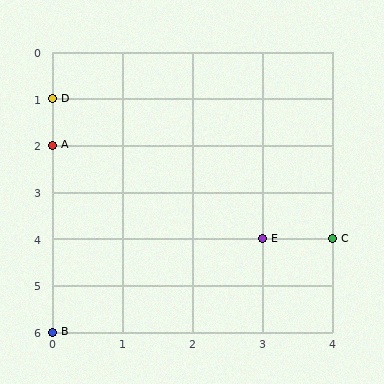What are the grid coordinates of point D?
Point D is at grid coordinates (0, 1).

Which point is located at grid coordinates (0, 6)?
Point B is at (0, 6).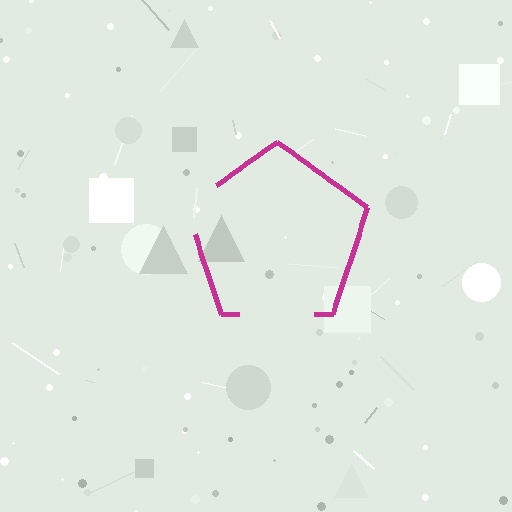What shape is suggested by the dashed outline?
The dashed outline suggests a pentagon.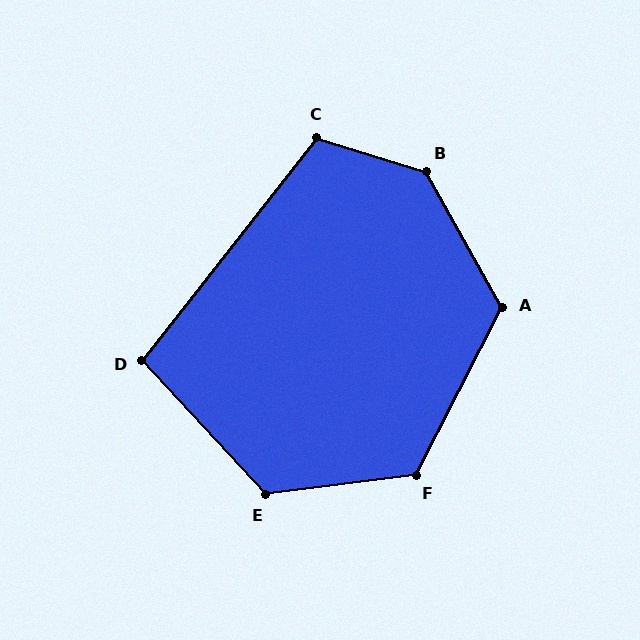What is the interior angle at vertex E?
Approximately 125 degrees (obtuse).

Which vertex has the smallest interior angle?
D, at approximately 99 degrees.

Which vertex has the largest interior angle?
B, at approximately 136 degrees.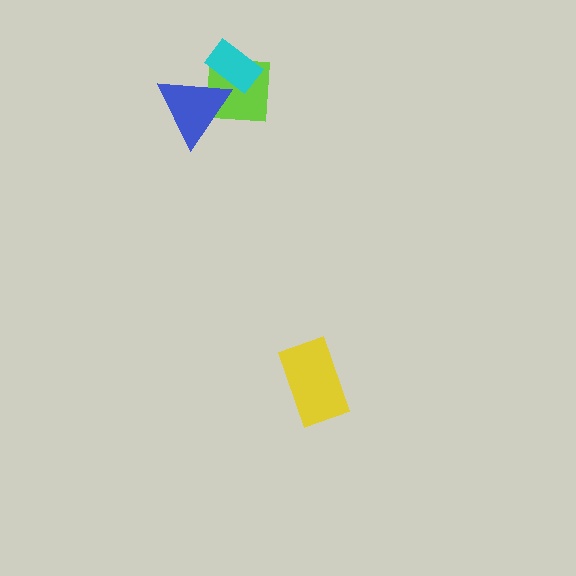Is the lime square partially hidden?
Yes, it is partially covered by another shape.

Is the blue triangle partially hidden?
Yes, it is partially covered by another shape.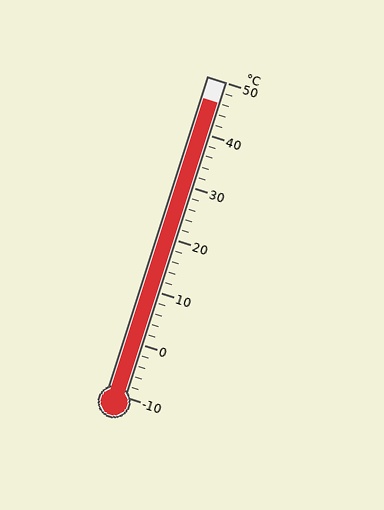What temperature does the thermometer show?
The thermometer shows approximately 46°C.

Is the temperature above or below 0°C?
The temperature is above 0°C.